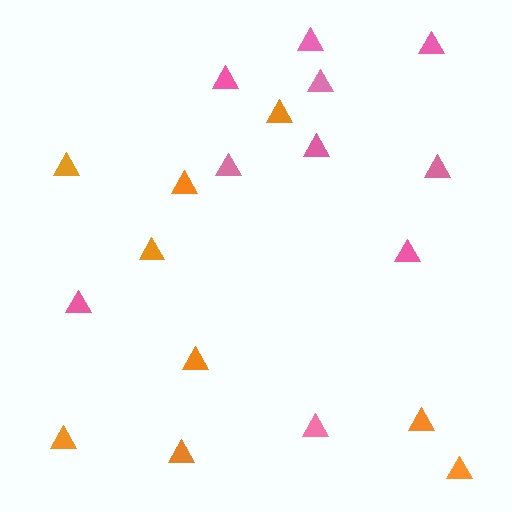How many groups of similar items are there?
There are 2 groups: one group of pink triangles (10) and one group of orange triangles (9).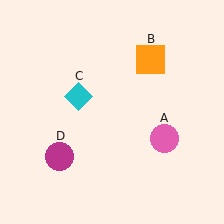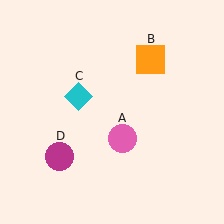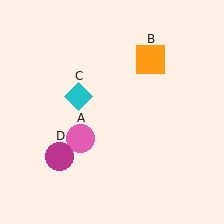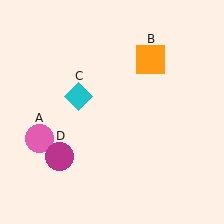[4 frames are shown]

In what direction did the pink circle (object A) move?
The pink circle (object A) moved left.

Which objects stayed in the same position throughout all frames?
Orange square (object B) and cyan diamond (object C) and magenta circle (object D) remained stationary.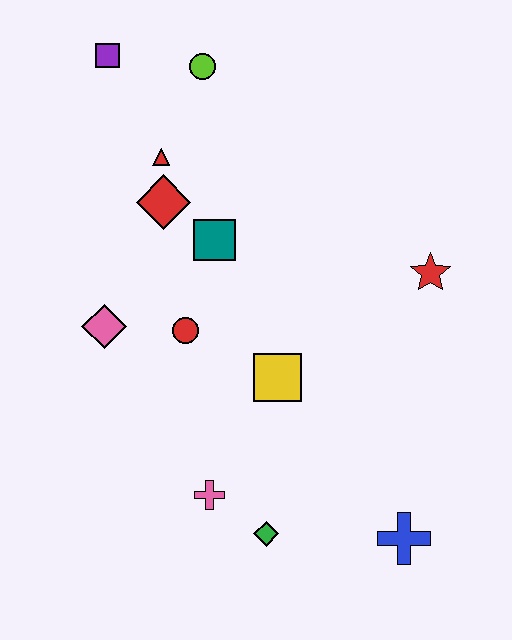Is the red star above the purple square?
No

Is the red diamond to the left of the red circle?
Yes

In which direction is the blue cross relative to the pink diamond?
The blue cross is to the right of the pink diamond.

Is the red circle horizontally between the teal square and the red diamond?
Yes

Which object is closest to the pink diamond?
The red circle is closest to the pink diamond.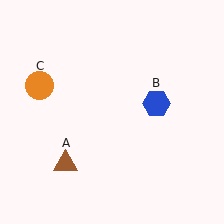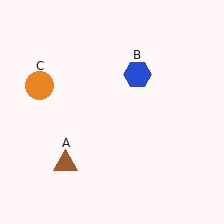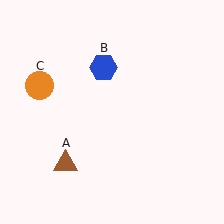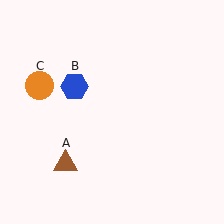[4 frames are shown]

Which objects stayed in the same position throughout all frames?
Brown triangle (object A) and orange circle (object C) remained stationary.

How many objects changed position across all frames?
1 object changed position: blue hexagon (object B).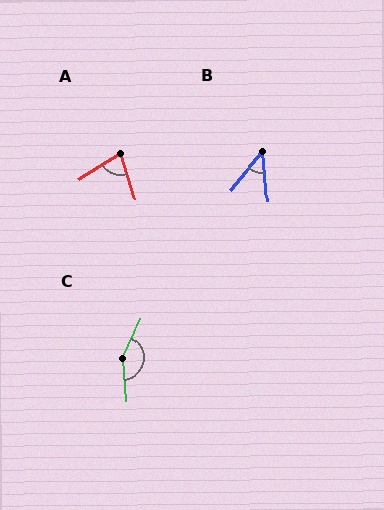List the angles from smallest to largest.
B (45°), A (75°), C (150°).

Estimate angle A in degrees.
Approximately 75 degrees.